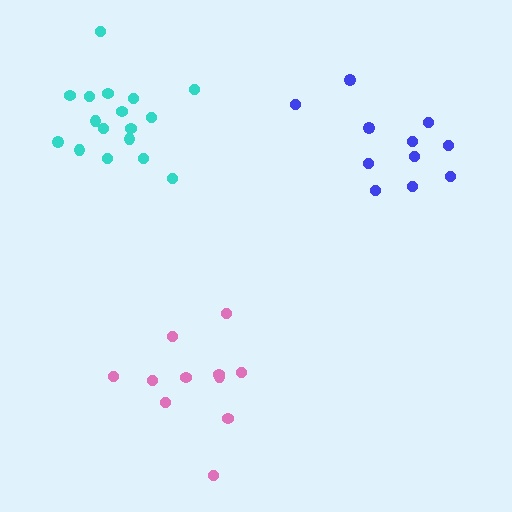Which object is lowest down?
The pink cluster is bottommost.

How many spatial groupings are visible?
There are 3 spatial groupings.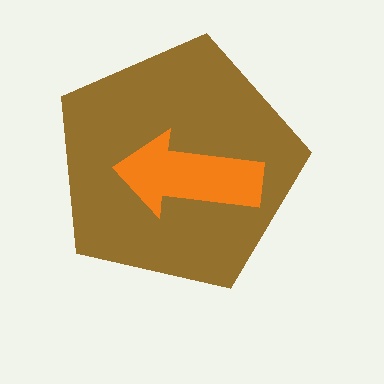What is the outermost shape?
The brown pentagon.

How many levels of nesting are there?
2.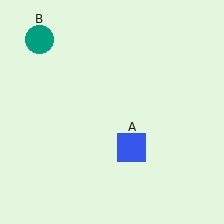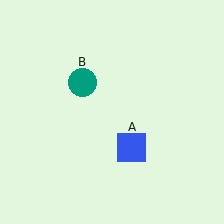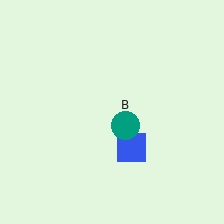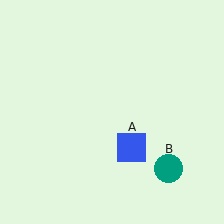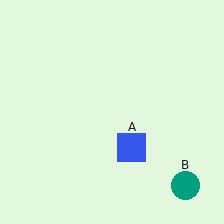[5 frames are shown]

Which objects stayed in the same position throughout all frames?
Blue square (object A) remained stationary.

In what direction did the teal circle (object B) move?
The teal circle (object B) moved down and to the right.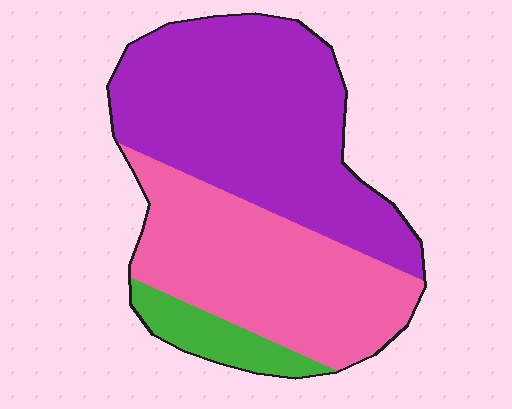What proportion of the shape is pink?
Pink takes up about two fifths (2/5) of the shape.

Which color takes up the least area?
Green, at roughly 10%.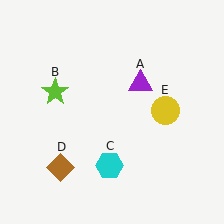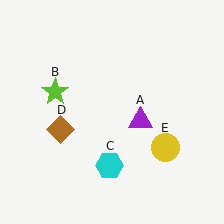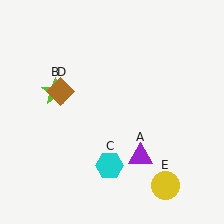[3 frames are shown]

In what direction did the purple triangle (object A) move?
The purple triangle (object A) moved down.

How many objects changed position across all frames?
3 objects changed position: purple triangle (object A), brown diamond (object D), yellow circle (object E).